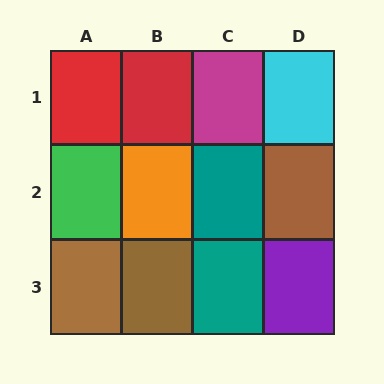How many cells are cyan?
1 cell is cyan.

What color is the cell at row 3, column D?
Purple.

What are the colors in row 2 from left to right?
Green, orange, teal, brown.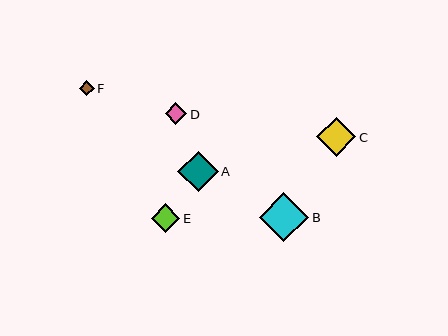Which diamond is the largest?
Diamond B is the largest with a size of approximately 50 pixels.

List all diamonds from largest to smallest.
From largest to smallest: B, A, C, E, D, F.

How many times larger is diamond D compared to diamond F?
Diamond D is approximately 1.4 times the size of diamond F.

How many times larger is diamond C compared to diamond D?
Diamond C is approximately 1.8 times the size of diamond D.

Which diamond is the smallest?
Diamond F is the smallest with a size of approximately 15 pixels.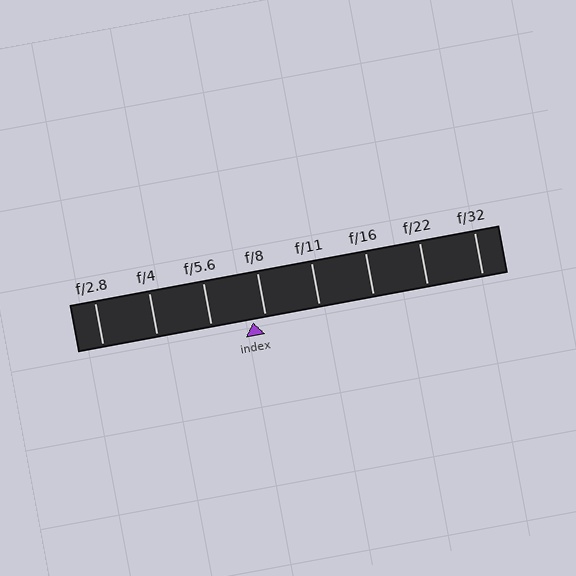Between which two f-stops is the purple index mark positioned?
The index mark is between f/5.6 and f/8.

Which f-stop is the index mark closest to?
The index mark is closest to f/8.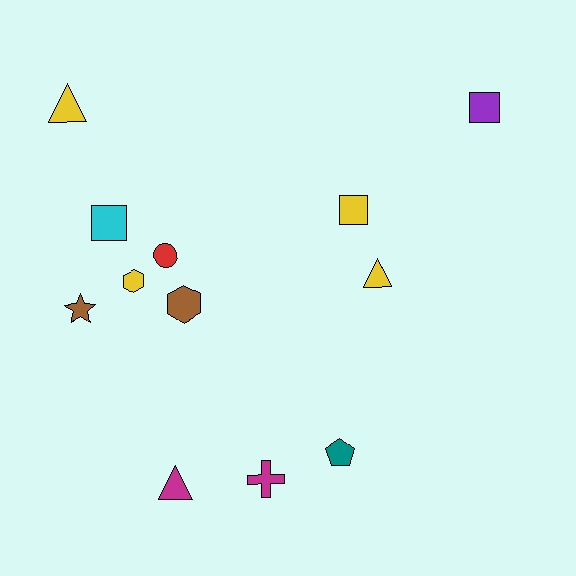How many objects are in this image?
There are 12 objects.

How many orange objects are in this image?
There are no orange objects.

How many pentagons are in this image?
There is 1 pentagon.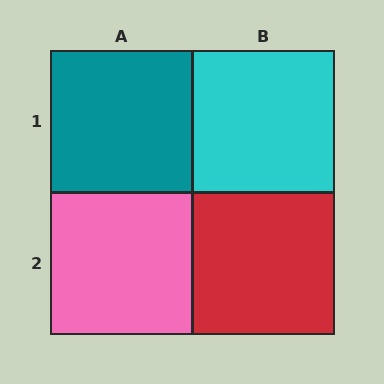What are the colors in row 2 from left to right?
Pink, red.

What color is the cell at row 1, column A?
Teal.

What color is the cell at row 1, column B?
Cyan.